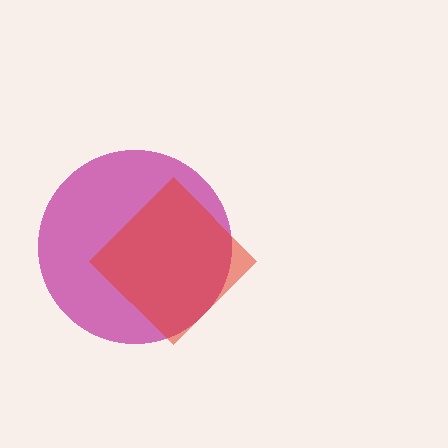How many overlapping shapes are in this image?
There are 2 overlapping shapes in the image.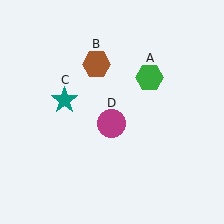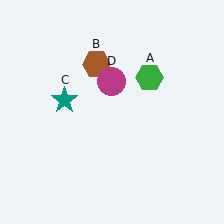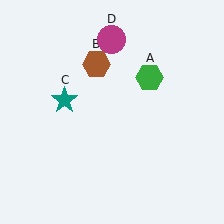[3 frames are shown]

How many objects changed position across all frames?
1 object changed position: magenta circle (object D).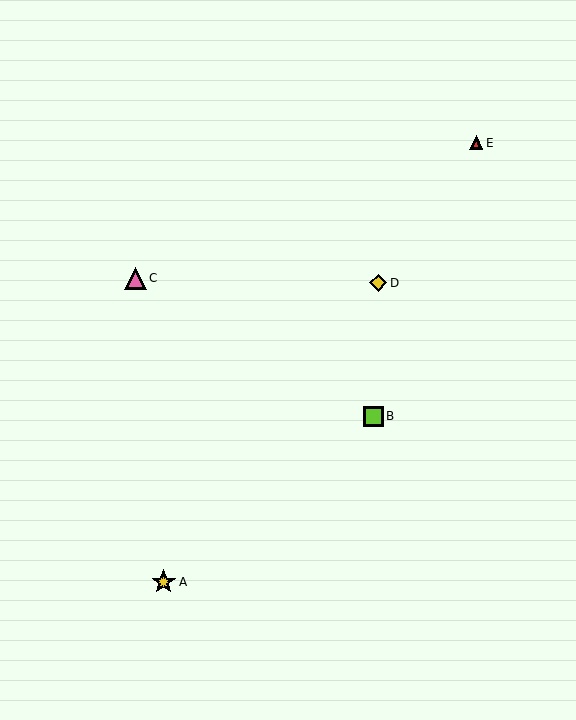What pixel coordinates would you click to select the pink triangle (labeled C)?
Click at (135, 278) to select the pink triangle C.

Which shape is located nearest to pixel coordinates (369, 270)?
The yellow diamond (labeled D) at (378, 283) is nearest to that location.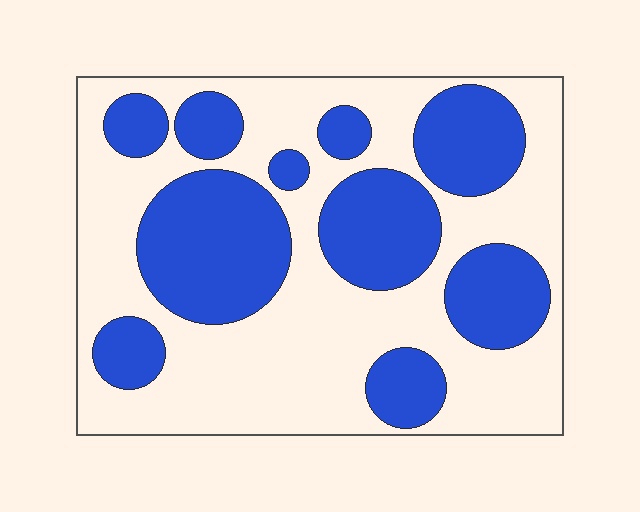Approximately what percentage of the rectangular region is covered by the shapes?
Approximately 40%.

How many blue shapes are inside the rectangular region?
10.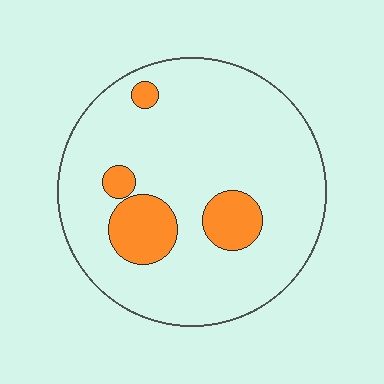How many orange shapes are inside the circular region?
4.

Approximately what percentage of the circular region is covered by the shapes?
Approximately 15%.